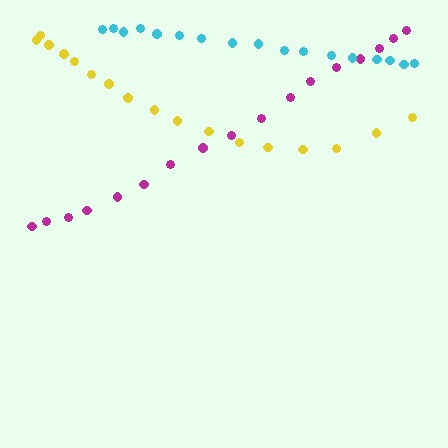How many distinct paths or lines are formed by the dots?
There are 3 distinct paths.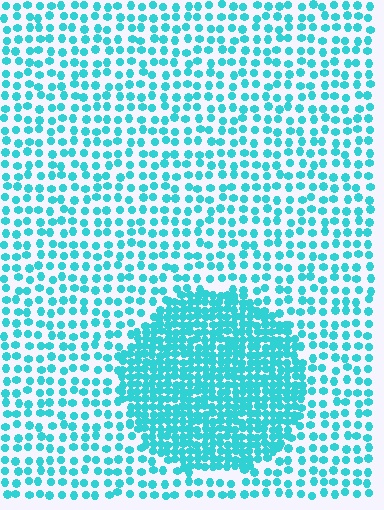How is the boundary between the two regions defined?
The boundary is defined by a change in element density (approximately 2.3x ratio). All elements are the same color, size, and shape.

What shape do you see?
I see a circle.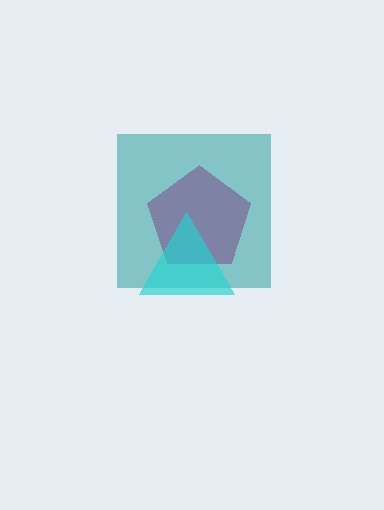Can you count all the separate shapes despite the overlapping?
Yes, there are 3 separate shapes.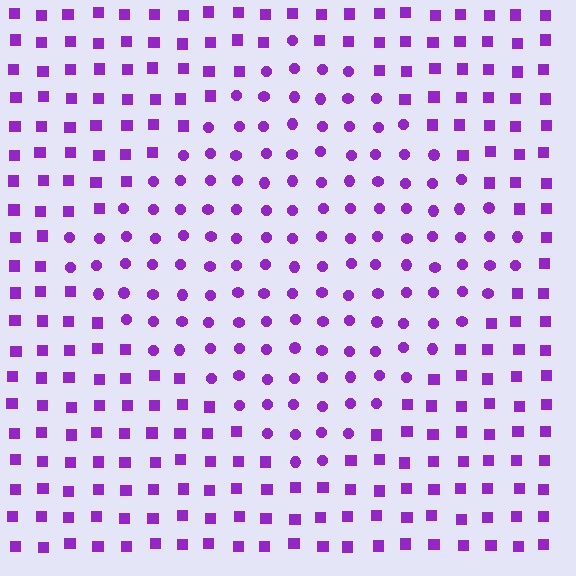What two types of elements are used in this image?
The image uses circles inside the diamond region and squares outside it.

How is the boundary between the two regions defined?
The boundary is defined by a change in element shape: circles inside vs. squares outside. All elements share the same color and spacing.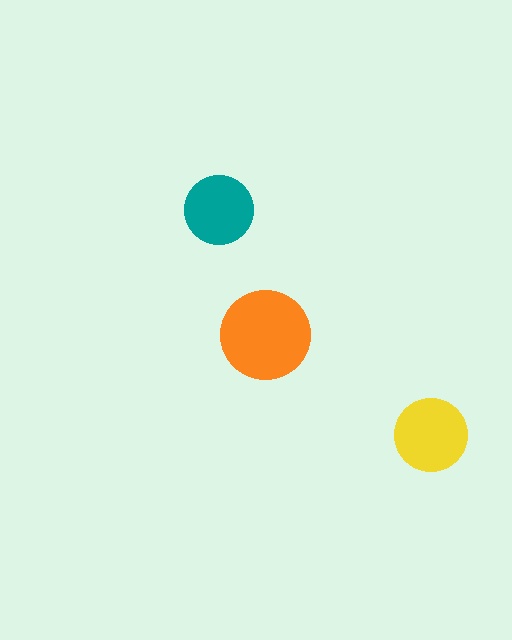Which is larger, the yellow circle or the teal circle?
The yellow one.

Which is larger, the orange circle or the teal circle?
The orange one.